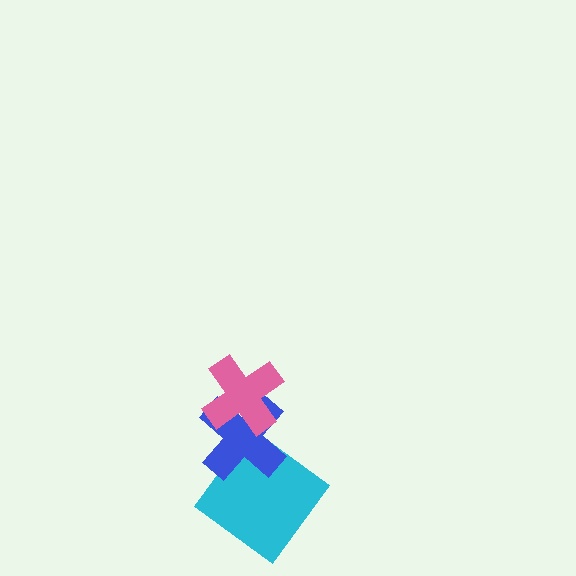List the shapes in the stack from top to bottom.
From top to bottom: the pink cross, the blue cross, the cyan diamond.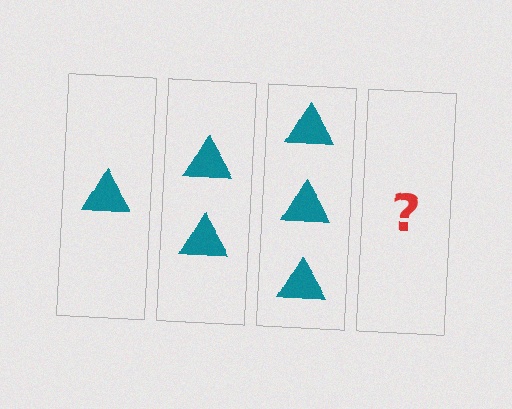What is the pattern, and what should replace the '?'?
The pattern is that each step adds one more triangle. The '?' should be 4 triangles.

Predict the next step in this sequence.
The next step is 4 triangles.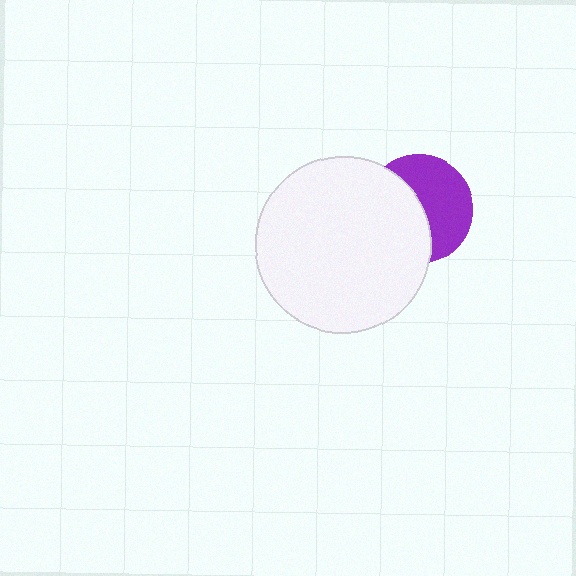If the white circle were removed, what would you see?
You would see the complete purple circle.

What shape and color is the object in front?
The object in front is a white circle.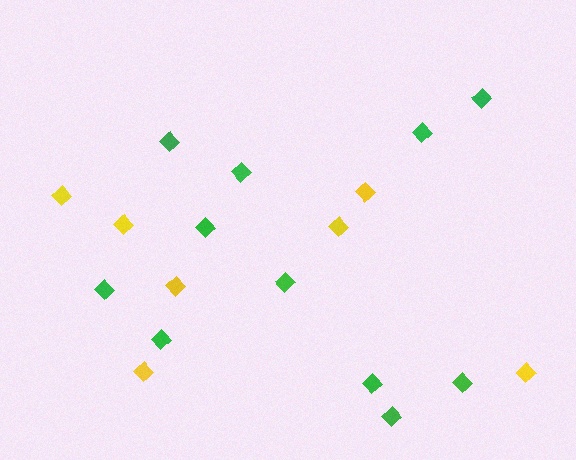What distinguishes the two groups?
There are 2 groups: one group of green diamonds (11) and one group of yellow diamonds (7).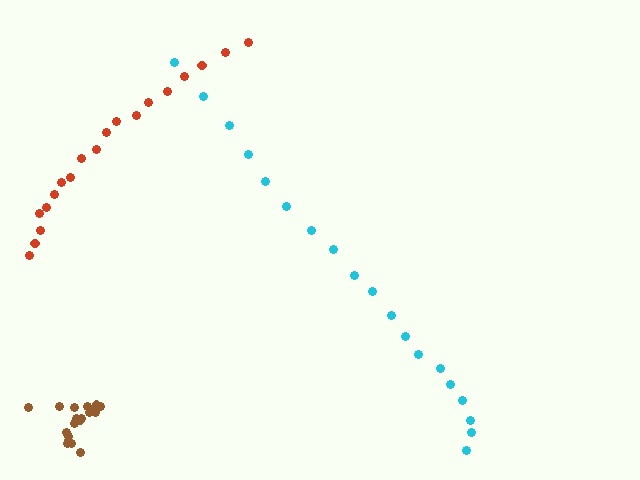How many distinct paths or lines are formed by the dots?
There are 3 distinct paths.